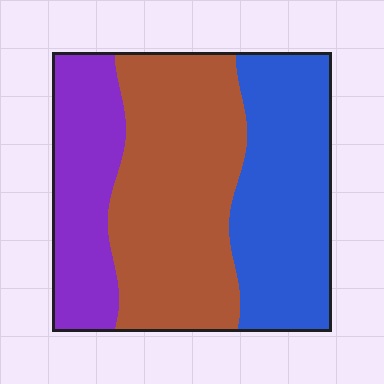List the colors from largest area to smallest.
From largest to smallest: brown, blue, purple.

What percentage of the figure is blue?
Blue takes up between a quarter and a half of the figure.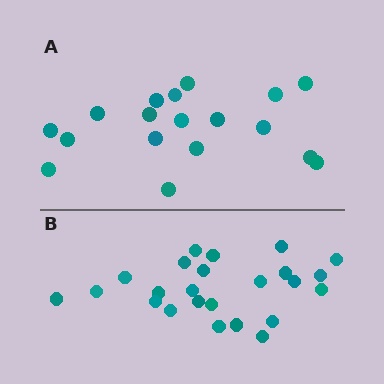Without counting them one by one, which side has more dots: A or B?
Region B (the bottom region) has more dots.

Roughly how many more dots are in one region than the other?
Region B has about 6 more dots than region A.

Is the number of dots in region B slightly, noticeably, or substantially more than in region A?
Region B has noticeably more, but not dramatically so. The ratio is roughly 1.3 to 1.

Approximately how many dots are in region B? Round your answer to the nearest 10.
About 20 dots. (The exact count is 24, which rounds to 20.)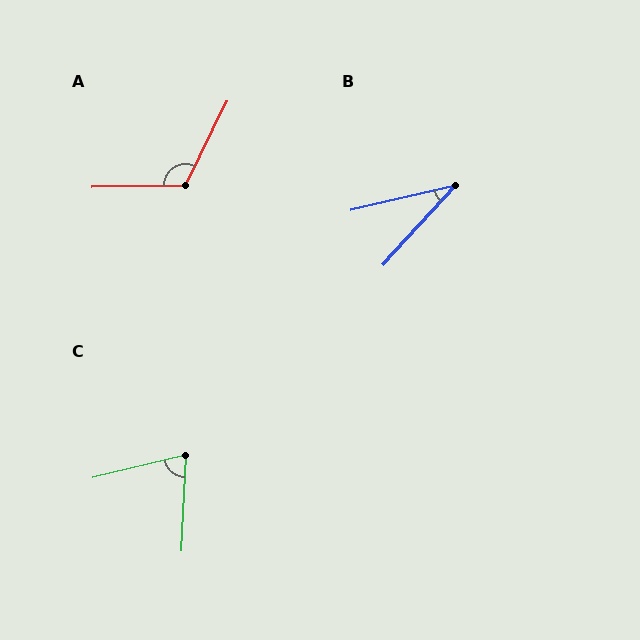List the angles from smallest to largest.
B (34°), C (73°), A (117°).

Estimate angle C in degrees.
Approximately 73 degrees.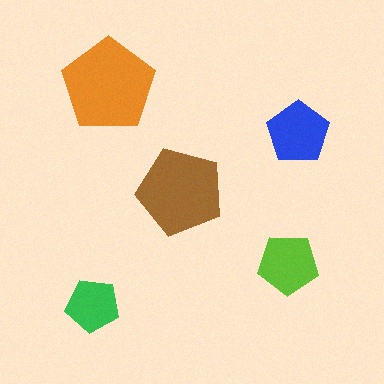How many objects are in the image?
There are 5 objects in the image.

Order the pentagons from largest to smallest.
the orange one, the brown one, the blue one, the lime one, the green one.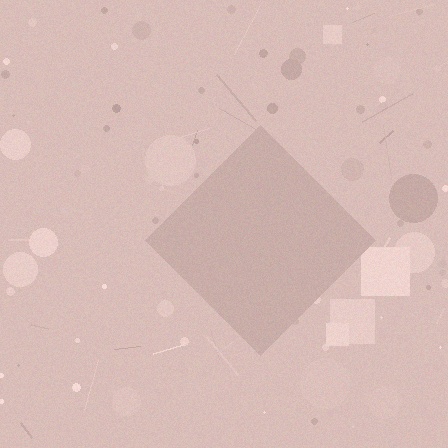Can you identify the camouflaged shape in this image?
The camouflaged shape is a diamond.